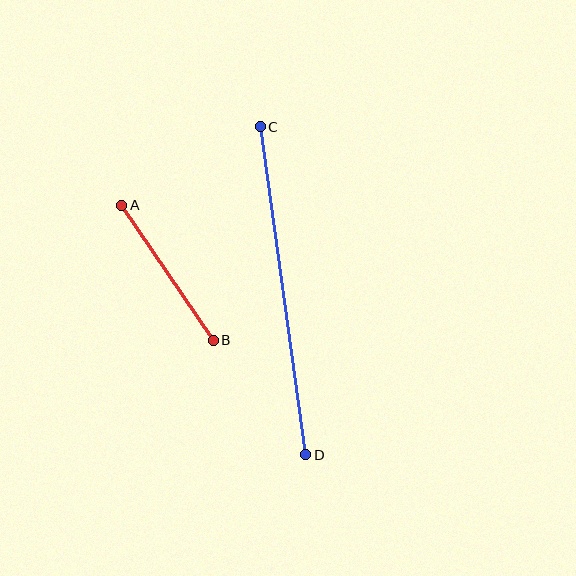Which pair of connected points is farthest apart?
Points C and D are farthest apart.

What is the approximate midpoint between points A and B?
The midpoint is at approximately (167, 273) pixels.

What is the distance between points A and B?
The distance is approximately 163 pixels.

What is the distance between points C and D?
The distance is approximately 331 pixels.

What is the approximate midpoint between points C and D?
The midpoint is at approximately (283, 291) pixels.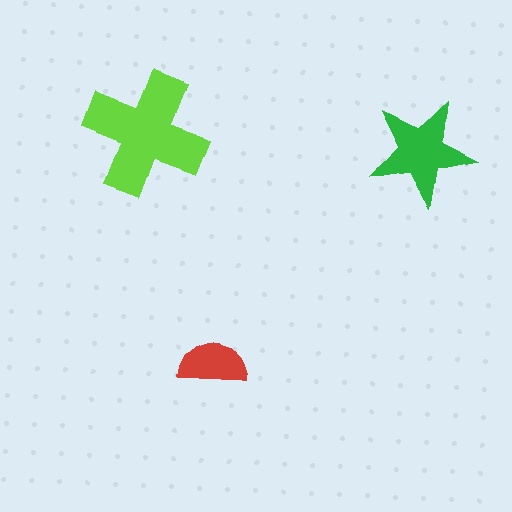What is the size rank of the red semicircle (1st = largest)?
3rd.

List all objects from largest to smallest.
The lime cross, the green star, the red semicircle.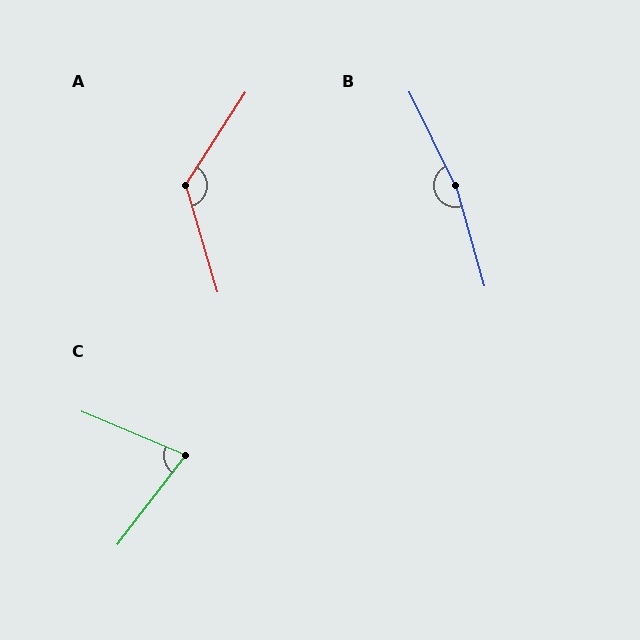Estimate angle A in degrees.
Approximately 131 degrees.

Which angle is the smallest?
C, at approximately 75 degrees.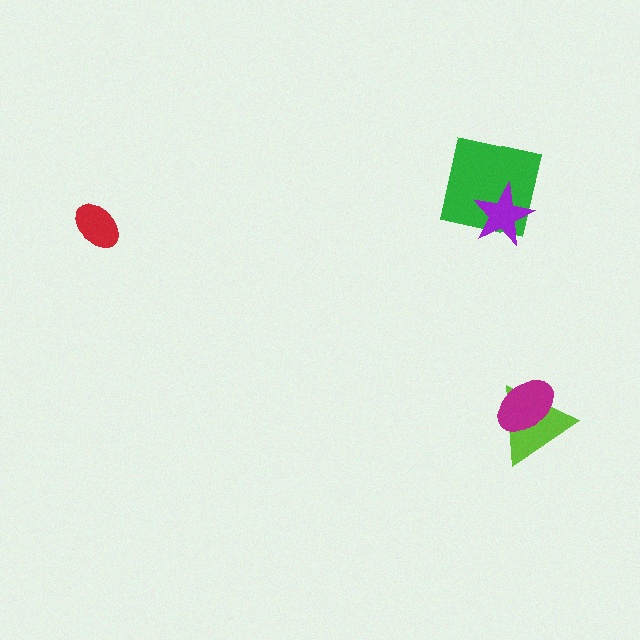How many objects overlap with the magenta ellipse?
1 object overlaps with the magenta ellipse.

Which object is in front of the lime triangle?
The magenta ellipse is in front of the lime triangle.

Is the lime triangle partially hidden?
Yes, it is partially covered by another shape.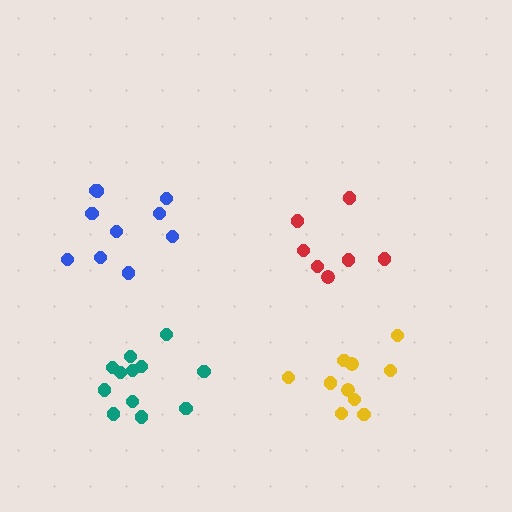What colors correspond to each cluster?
The clusters are colored: yellow, red, blue, teal.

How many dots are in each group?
Group 1: 10 dots, Group 2: 7 dots, Group 3: 10 dots, Group 4: 12 dots (39 total).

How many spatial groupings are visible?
There are 4 spatial groupings.